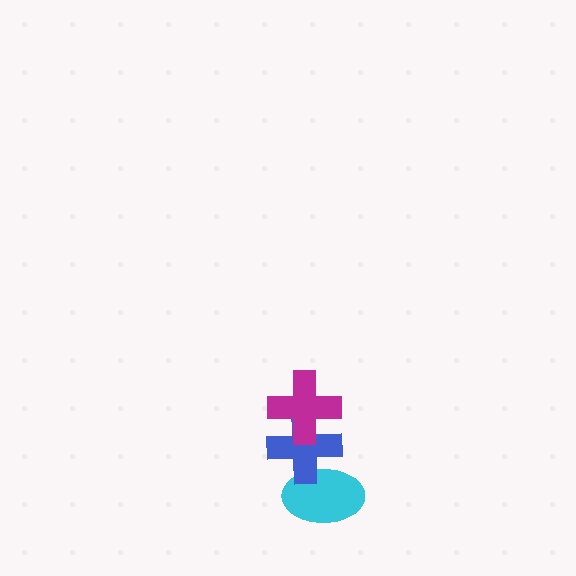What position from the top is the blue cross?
The blue cross is 2nd from the top.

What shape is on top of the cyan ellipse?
The blue cross is on top of the cyan ellipse.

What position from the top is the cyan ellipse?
The cyan ellipse is 3rd from the top.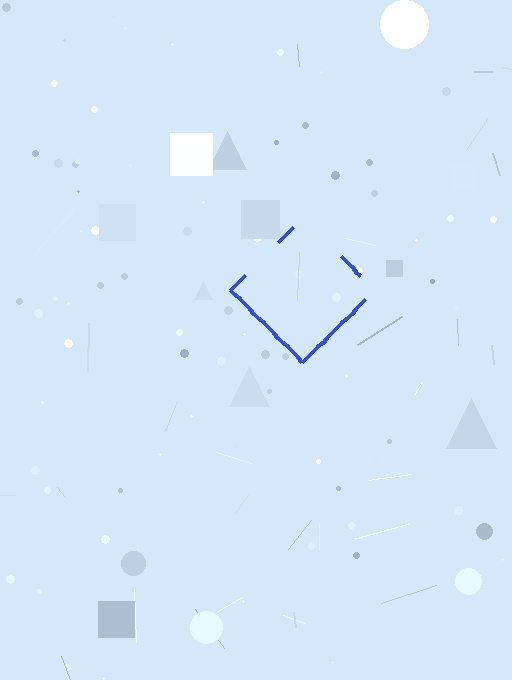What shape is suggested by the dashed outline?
The dashed outline suggests a diamond.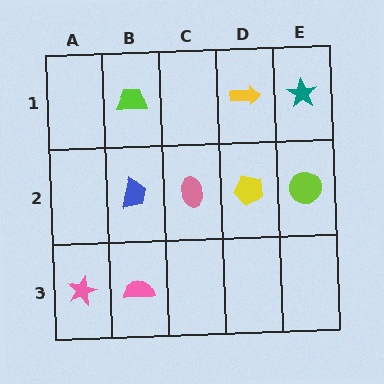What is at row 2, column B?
A blue trapezoid.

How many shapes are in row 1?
3 shapes.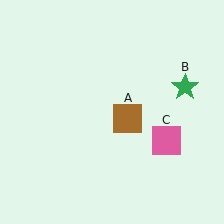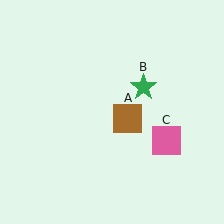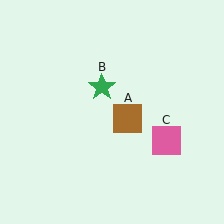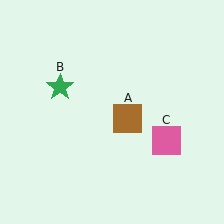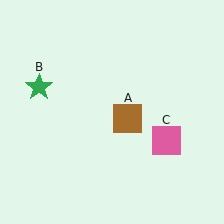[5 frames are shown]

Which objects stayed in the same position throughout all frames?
Brown square (object A) and pink square (object C) remained stationary.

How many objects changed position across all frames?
1 object changed position: green star (object B).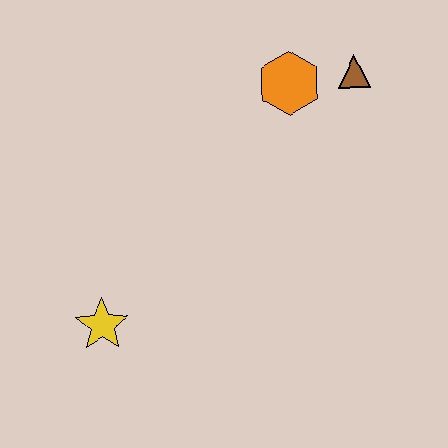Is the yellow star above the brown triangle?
No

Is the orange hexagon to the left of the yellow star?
No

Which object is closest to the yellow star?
The orange hexagon is closest to the yellow star.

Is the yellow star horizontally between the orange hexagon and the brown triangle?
No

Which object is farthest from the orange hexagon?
The yellow star is farthest from the orange hexagon.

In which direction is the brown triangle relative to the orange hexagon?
The brown triangle is to the right of the orange hexagon.